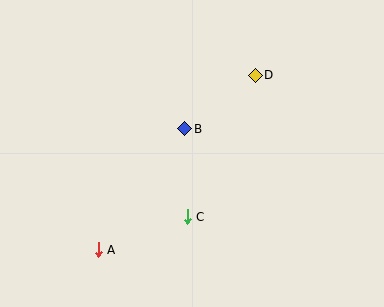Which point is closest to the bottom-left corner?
Point A is closest to the bottom-left corner.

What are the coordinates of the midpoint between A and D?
The midpoint between A and D is at (177, 163).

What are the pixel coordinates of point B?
Point B is at (185, 129).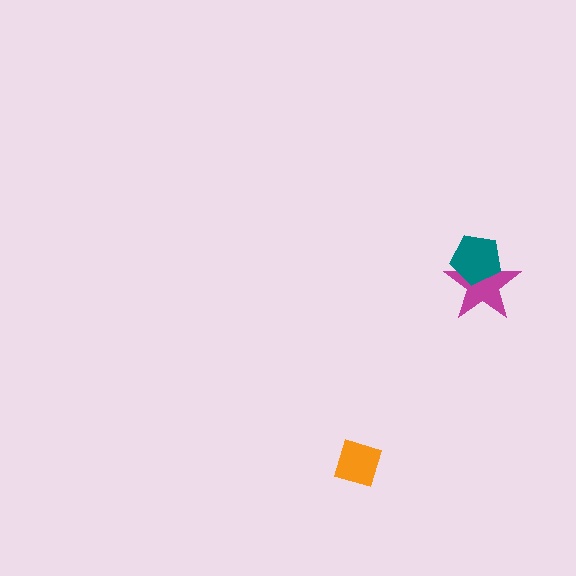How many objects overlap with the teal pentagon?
1 object overlaps with the teal pentagon.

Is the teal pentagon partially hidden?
No, no other shape covers it.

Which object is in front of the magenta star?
The teal pentagon is in front of the magenta star.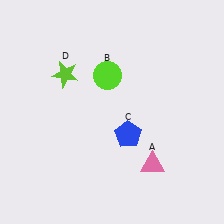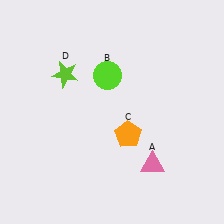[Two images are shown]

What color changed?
The pentagon (C) changed from blue in Image 1 to orange in Image 2.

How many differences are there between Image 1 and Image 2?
There is 1 difference between the two images.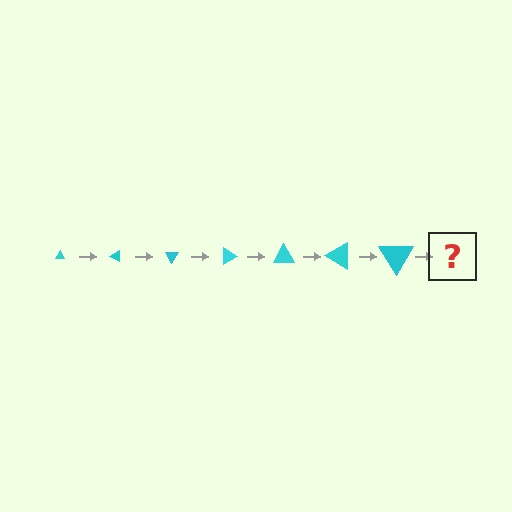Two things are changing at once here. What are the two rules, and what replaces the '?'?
The two rules are that the triangle grows larger each step and it rotates 30 degrees each step. The '?' should be a triangle, larger than the previous one and rotated 210 degrees from the start.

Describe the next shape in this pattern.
It should be a triangle, larger than the previous one and rotated 210 degrees from the start.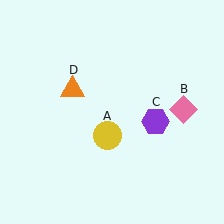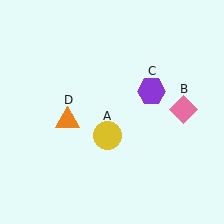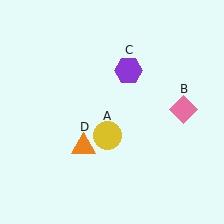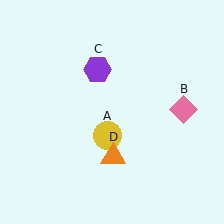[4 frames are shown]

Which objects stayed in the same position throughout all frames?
Yellow circle (object A) and pink diamond (object B) remained stationary.